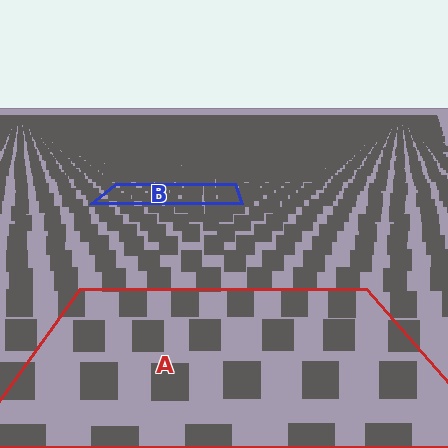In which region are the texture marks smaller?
The texture marks are smaller in region B, because it is farther away.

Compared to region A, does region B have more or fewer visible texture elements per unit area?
Region B has more texture elements per unit area — they are packed more densely because it is farther away.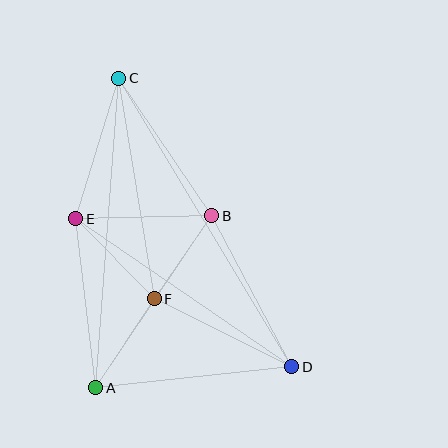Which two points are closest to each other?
Points B and F are closest to each other.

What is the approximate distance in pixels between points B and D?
The distance between B and D is approximately 171 pixels.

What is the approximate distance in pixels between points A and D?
The distance between A and D is approximately 197 pixels.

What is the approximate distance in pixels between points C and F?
The distance between C and F is approximately 223 pixels.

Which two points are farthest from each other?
Points C and D are farthest from each other.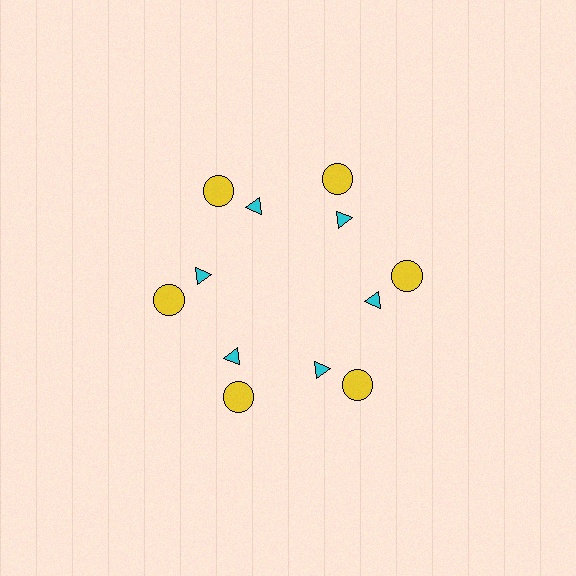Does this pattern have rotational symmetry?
Yes, this pattern has 6-fold rotational symmetry. It looks the same after rotating 60 degrees around the center.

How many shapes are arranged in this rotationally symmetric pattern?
There are 12 shapes, arranged in 6 groups of 2.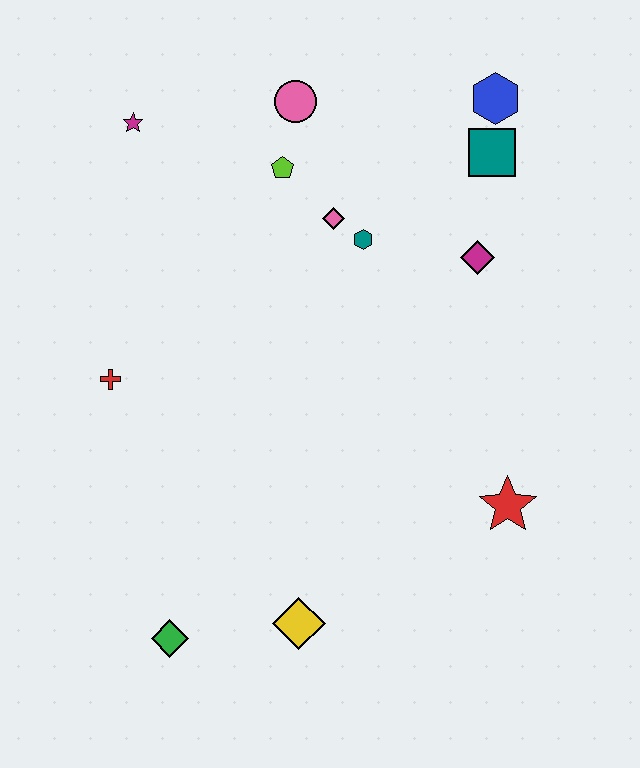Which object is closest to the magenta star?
The lime pentagon is closest to the magenta star.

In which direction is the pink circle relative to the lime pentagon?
The pink circle is above the lime pentagon.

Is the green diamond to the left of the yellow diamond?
Yes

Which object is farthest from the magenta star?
The red star is farthest from the magenta star.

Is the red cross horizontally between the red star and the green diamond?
No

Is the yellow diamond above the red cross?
No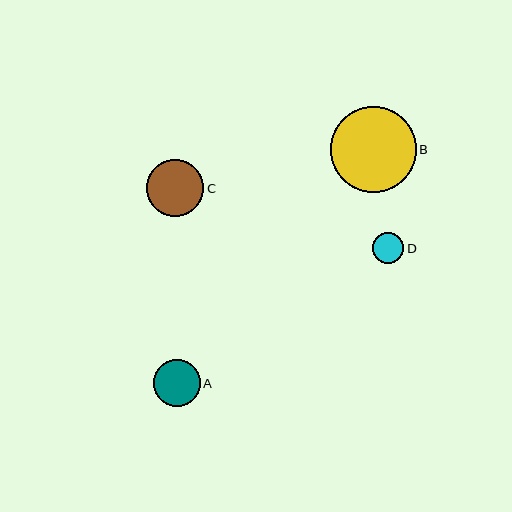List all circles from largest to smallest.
From largest to smallest: B, C, A, D.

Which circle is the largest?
Circle B is the largest with a size of approximately 86 pixels.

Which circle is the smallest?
Circle D is the smallest with a size of approximately 31 pixels.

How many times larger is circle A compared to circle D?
Circle A is approximately 1.5 times the size of circle D.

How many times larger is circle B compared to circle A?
Circle B is approximately 1.8 times the size of circle A.